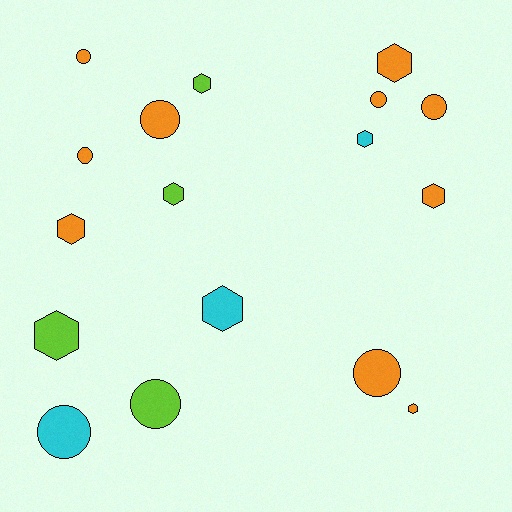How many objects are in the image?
There are 17 objects.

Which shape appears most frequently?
Hexagon, with 9 objects.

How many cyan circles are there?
There is 1 cyan circle.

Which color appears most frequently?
Orange, with 10 objects.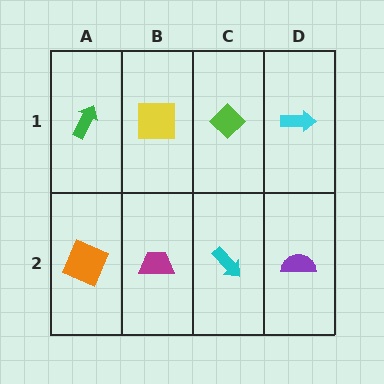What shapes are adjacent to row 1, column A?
An orange square (row 2, column A), a yellow square (row 1, column B).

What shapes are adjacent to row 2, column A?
A green arrow (row 1, column A), a magenta trapezoid (row 2, column B).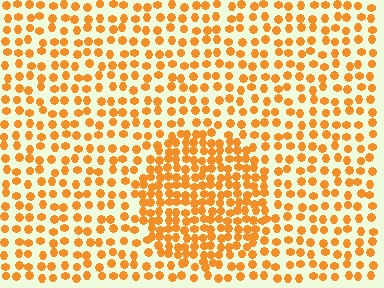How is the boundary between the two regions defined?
The boundary is defined by a change in element density (approximately 1.9x ratio). All elements are the same color, size, and shape.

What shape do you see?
I see a circle.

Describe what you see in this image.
The image contains small orange elements arranged at two different densities. A circle-shaped region is visible where the elements are more densely packed than the surrounding area.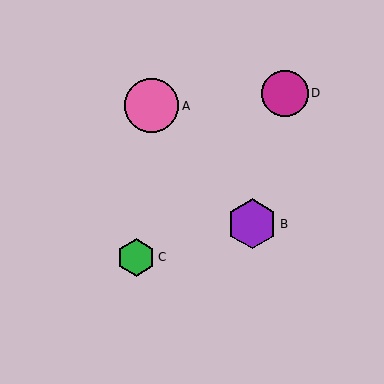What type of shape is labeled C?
Shape C is a green hexagon.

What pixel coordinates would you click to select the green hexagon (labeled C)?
Click at (136, 257) to select the green hexagon C.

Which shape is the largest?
The pink circle (labeled A) is the largest.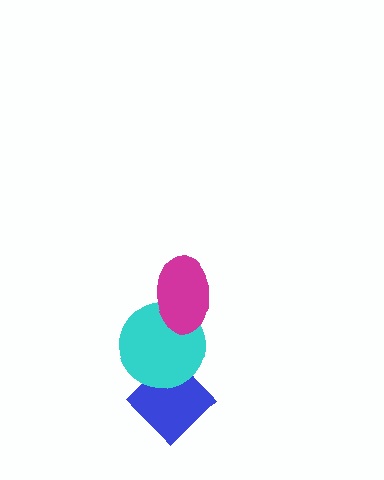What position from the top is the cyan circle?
The cyan circle is 2nd from the top.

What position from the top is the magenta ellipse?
The magenta ellipse is 1st from the top.